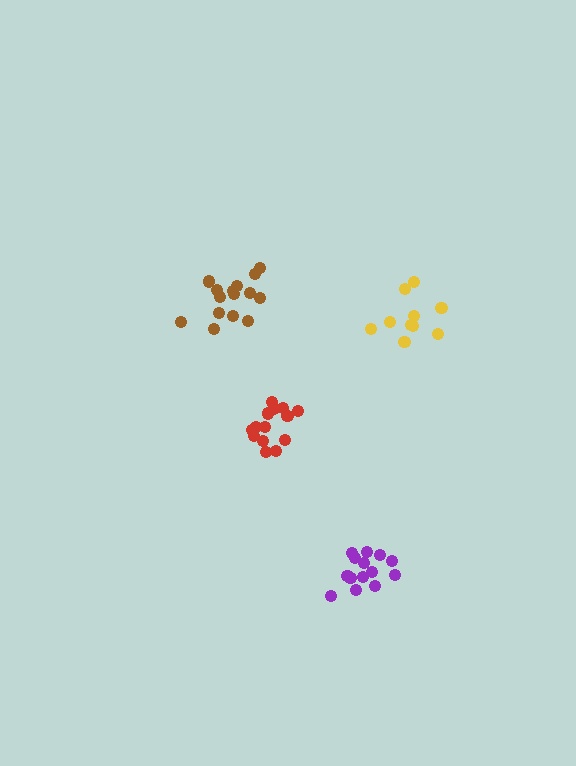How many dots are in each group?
Group 1: 14 dots, Group 2: 15 dots, Group 3: 10 dots, Group 4: 14 dots (53 total).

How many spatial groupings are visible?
There are 4 spatial groupings.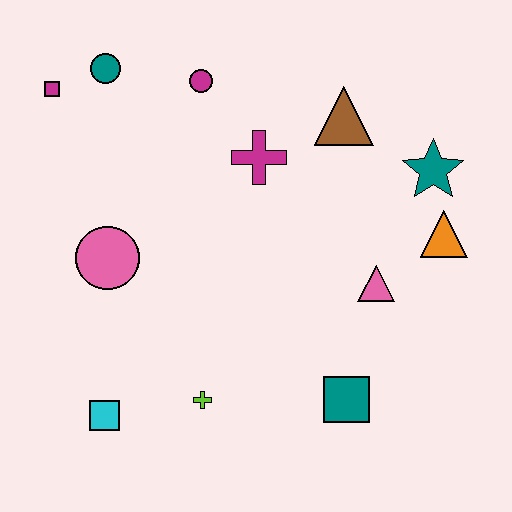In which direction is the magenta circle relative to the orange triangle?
The magenta circle is to the left of the orange triangle.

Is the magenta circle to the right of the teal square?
No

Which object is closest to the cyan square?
The lime cross is closest to the cyan square.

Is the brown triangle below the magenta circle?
Yes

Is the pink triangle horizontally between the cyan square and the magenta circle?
No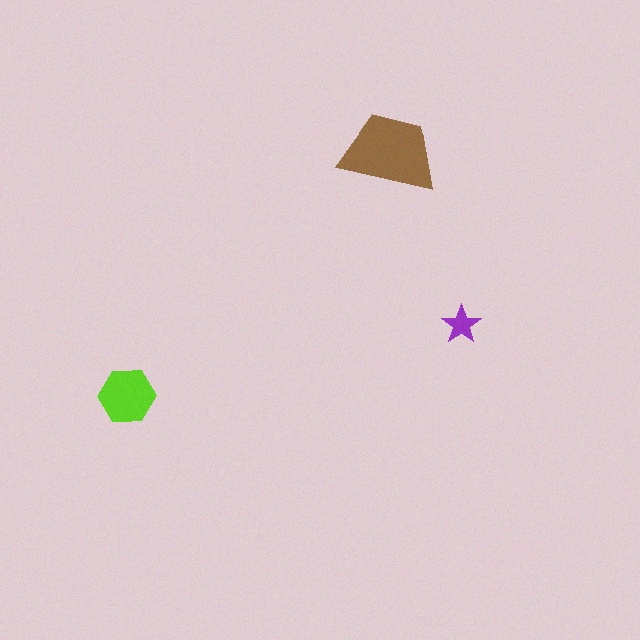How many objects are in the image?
There are 3 objects in the image.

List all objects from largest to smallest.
The brown trapezoid, the lime hexagon, the purple star.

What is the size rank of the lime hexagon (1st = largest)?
2nd.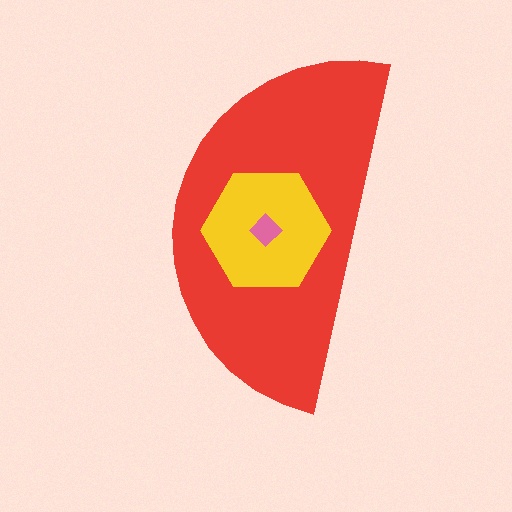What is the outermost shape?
The red semicircle.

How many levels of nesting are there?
3.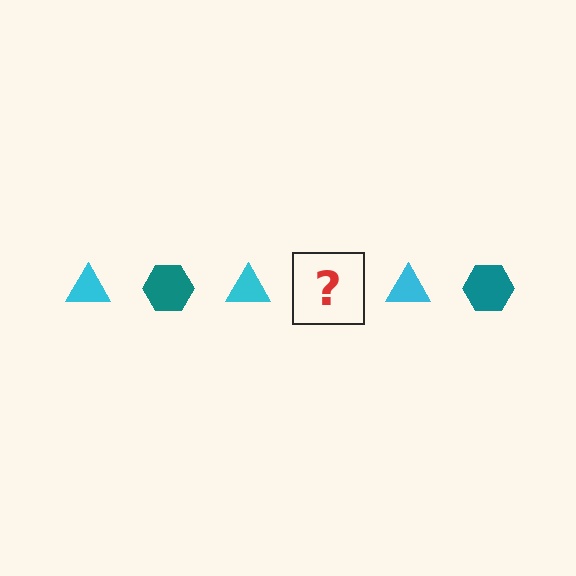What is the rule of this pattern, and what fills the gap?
The rule is that the pattern alternates between cyan triangle and teal hexagon. The gap should be filled with a teal hexagon.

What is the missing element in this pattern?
The missing element is a teal hexagon.